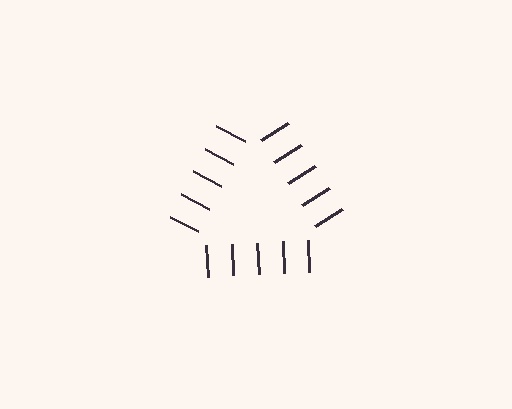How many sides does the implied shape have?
3 sides — the line-ends trace a triangle.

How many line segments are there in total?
15 — 5 along each of the 3 edges.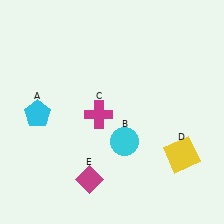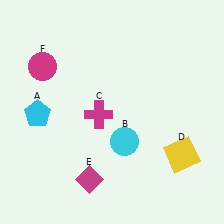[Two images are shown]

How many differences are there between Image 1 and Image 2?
There is 1 difference between the two images.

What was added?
A magenta circle (F) was added in Image 2.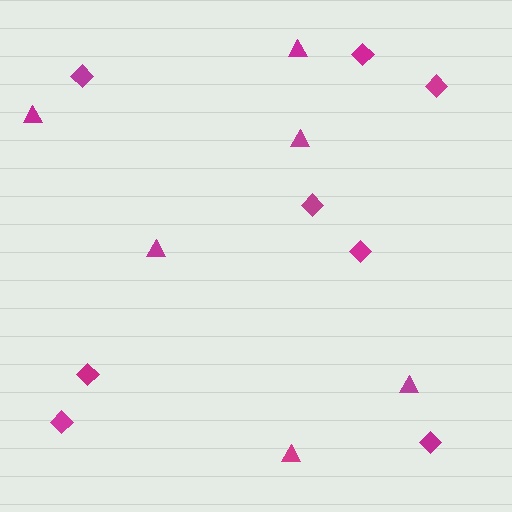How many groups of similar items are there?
There are 2 groups: one group of diamonds (8) and one group of triangles (6).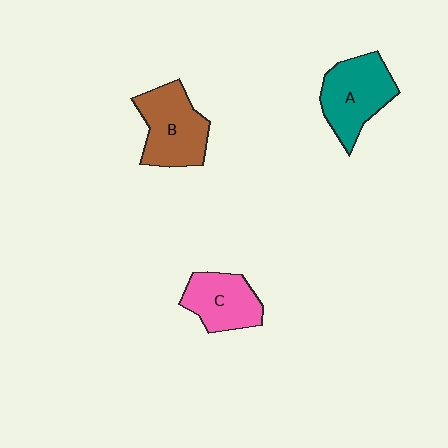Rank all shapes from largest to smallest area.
From largest to smallest: A (teal), B (brown), C (pink).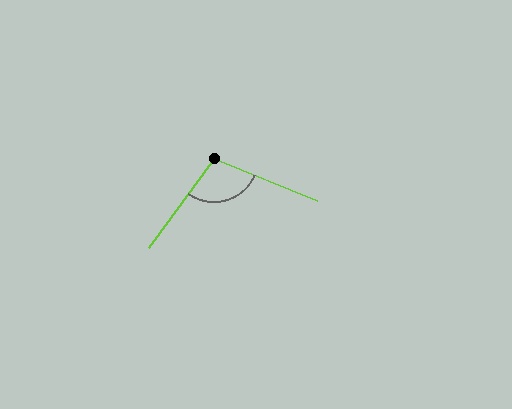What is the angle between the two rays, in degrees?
Approximately 103 degrees.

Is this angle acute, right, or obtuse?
It is obtuse.